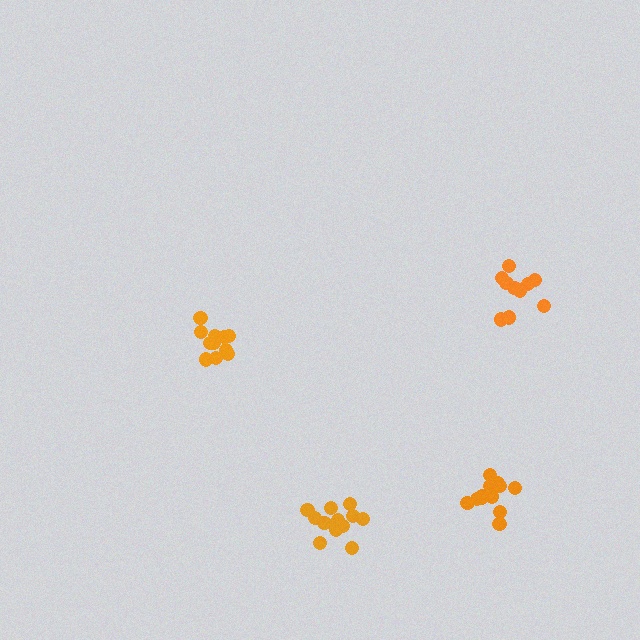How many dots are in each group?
Group 1: 11 dots, Group 2: 13 dots, Group 3: 12 dots, Group 4: 12 dots (48 total).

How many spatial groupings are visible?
There are 4 spatial groupings.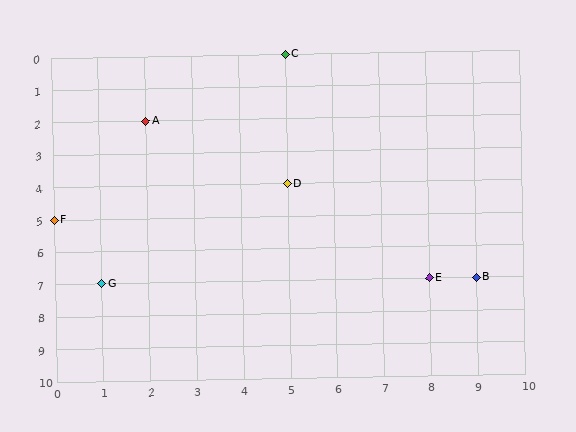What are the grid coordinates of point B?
Point B is at grid coordinates (9, 7).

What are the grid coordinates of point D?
Point D is at grid coordinates (5, 4).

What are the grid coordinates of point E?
Point E is at grid coordinates (8, 7).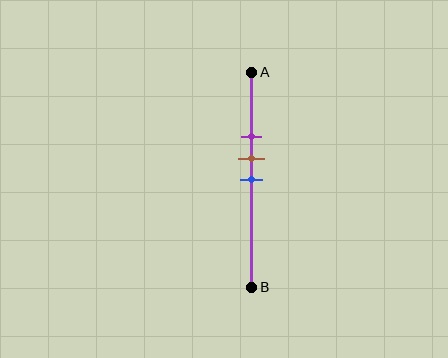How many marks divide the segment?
There are 3 marks dividing the segment.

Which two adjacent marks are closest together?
The brown and blue marks are the closest adjacent pair.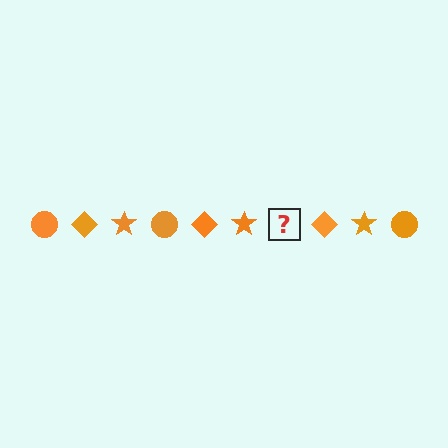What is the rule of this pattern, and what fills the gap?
The rule is that the pattern cycles through circle, diamond, star shapes in orange. The gap should be filled with an orange circle.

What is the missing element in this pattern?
The missing element is an orange circle.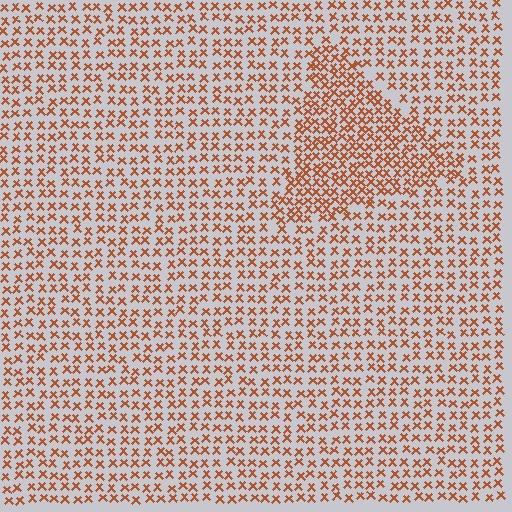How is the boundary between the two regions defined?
The boundary is defined by a change in element density (approximately 1.7x ratio). All elements are the same color, size, and shape.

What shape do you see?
I see a triangle.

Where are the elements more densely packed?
The elements are more densely packed inside the triangle boundary.